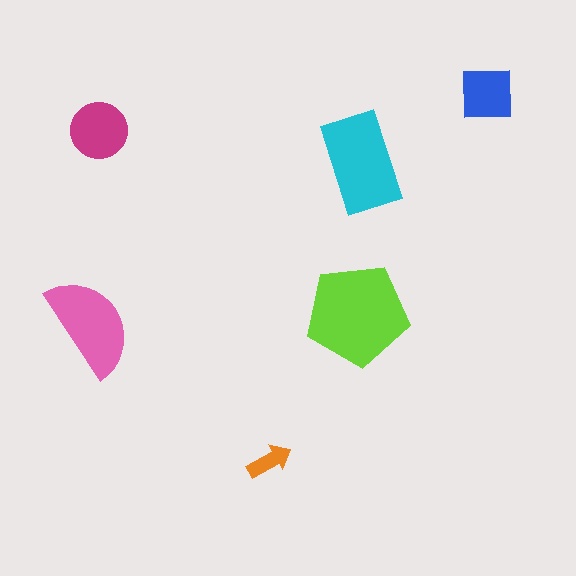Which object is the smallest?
The orange arrow.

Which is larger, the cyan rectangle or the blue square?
The cyan rectangle.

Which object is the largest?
The lime pentagon.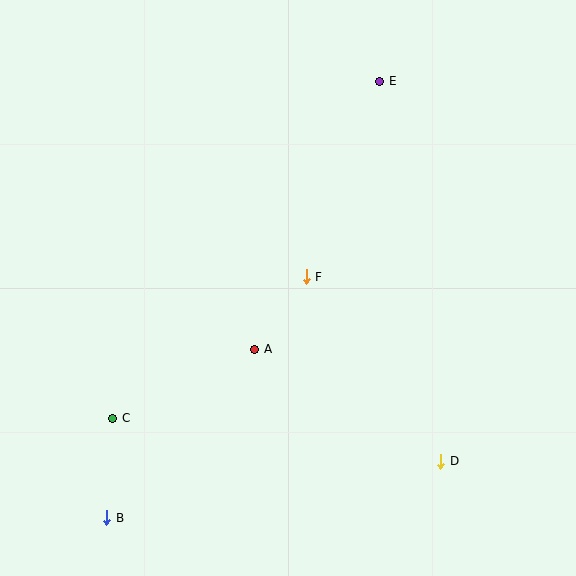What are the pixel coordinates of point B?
Point B is at (107, 518).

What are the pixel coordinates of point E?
Point E is at (380, 81).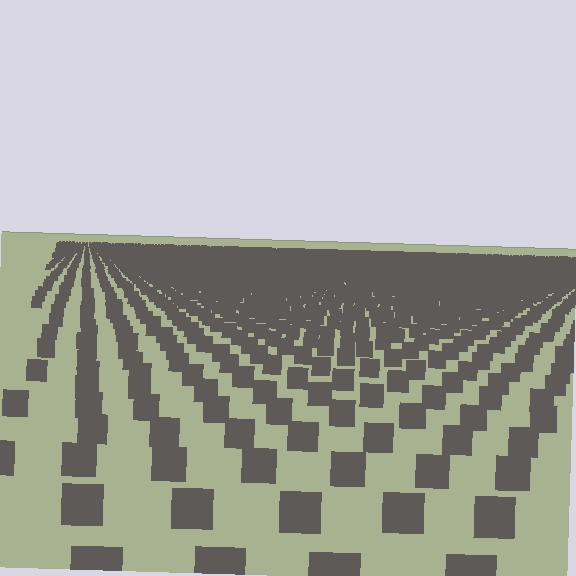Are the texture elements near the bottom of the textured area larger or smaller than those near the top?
Larger. Near the bottom, elements are closer to the viewer and appear at a bigger on-screen size.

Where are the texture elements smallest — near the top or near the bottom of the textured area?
Near the top.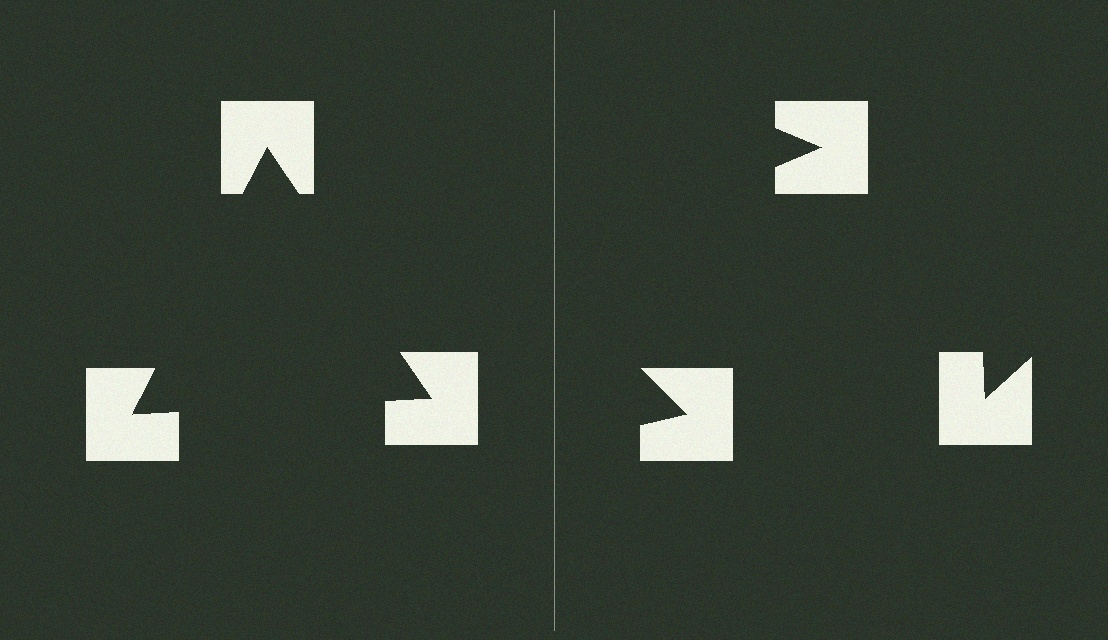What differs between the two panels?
The notched squares are positioned identically on both sides; only the wedge orientations differ. On the left they align to a triangle; on the right they are misaligned.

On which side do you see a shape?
An illusory triangle appears on the left side. On the right side the wedge cuts are rotated, so no coherent shape forms.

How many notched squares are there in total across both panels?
6 — 3 on each side.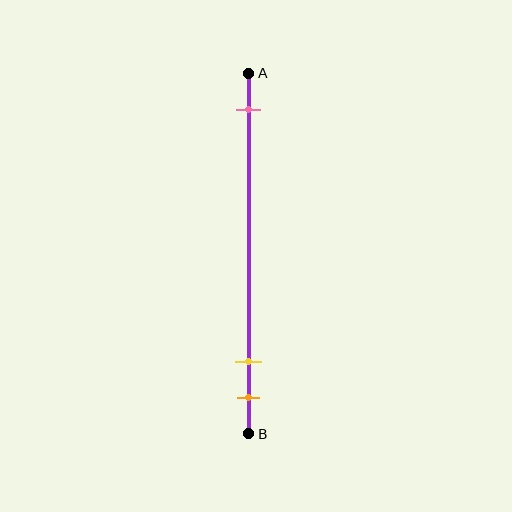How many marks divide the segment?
There are 3 marks dividing the segment.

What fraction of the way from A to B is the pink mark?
The pink mark is approximately 10% (0.1) of the way from A to B.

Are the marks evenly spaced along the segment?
No, the marks are not evenly spaced.